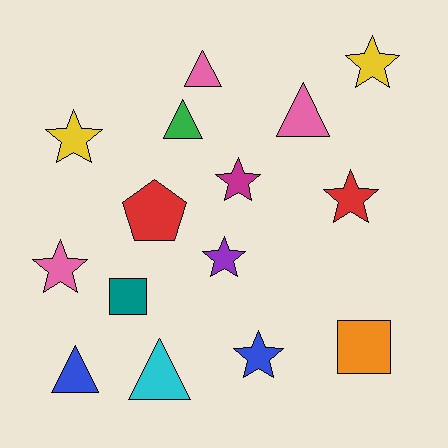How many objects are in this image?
There are 15 objects.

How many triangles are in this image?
There are 5 triangles.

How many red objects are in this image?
There are 2 red objects.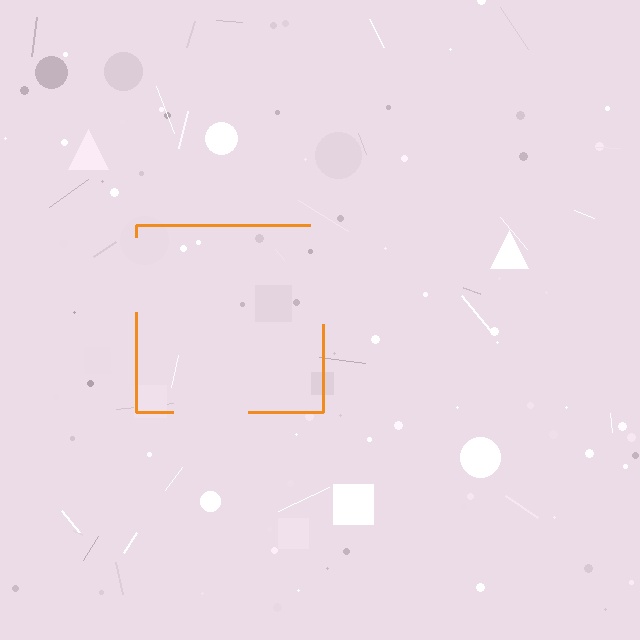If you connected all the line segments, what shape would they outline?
They would outline a square.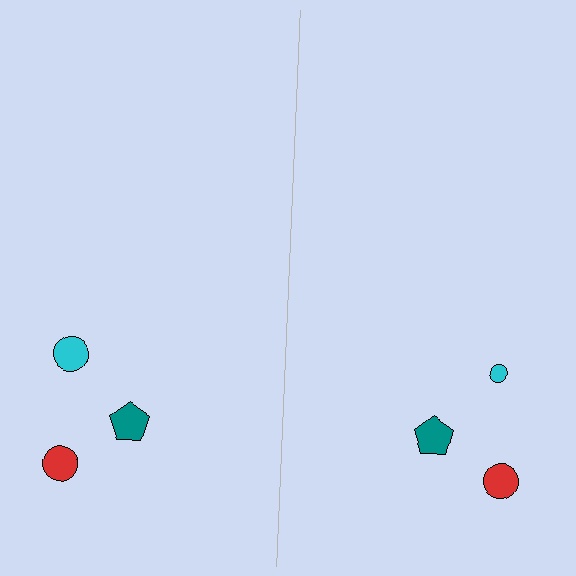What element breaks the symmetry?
The cyan circle on the right side has a different size than its mirror counterpart.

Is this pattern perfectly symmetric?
No, the pattern is not perfectly symmetric. The cyan circle on the right side has a different size than its mirror counterpart.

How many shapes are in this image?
There are 6 shapes in this image.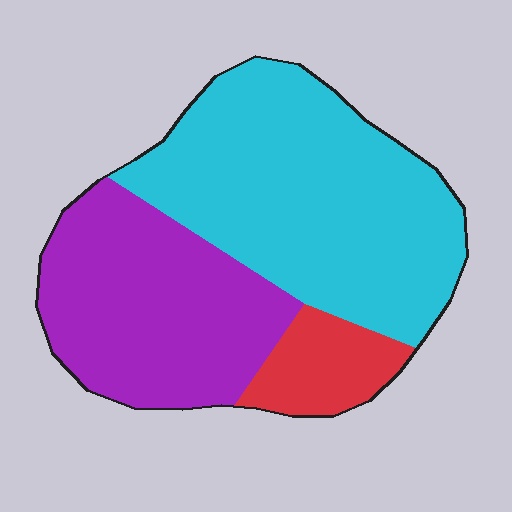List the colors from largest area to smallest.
From largest to smallest: cyan, purple, red.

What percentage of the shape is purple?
Purple covers roughly 35% of the shape.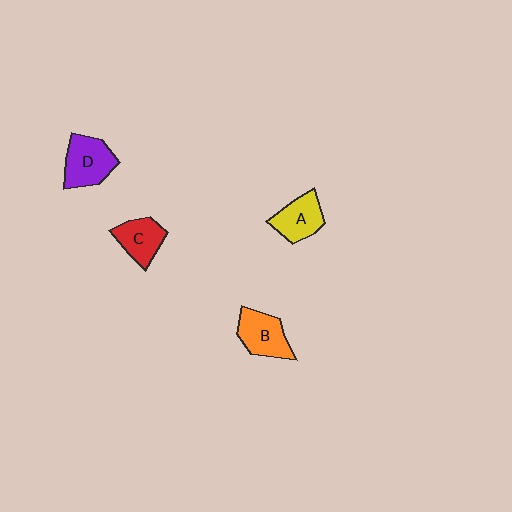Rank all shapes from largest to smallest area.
From largest to smallest: D (purple), B (orange), A (yellow), C (red).